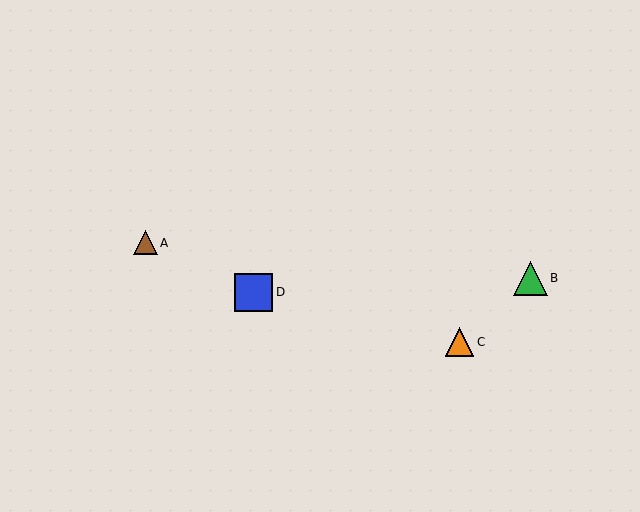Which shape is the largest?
The blue square (labeled D) is the largest.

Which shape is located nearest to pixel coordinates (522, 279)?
The green triangle (labeled B) at (531, 278) is nearest to that location.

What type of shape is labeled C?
Shape C is an orange triangle.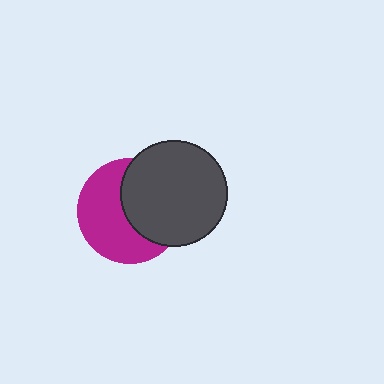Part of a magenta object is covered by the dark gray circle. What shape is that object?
It is a circle.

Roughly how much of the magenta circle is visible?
About half of it is visible (roughly 54%).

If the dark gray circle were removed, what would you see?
You would see the complete magenta circle.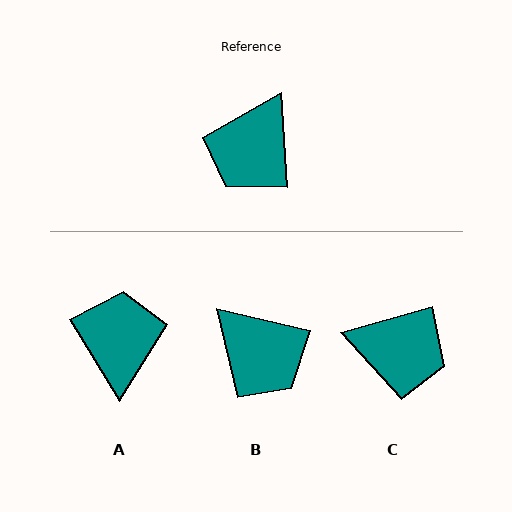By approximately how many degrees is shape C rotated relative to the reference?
Approximately 103 degrees counter-clockwise.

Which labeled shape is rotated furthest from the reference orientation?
A, about 152 degrees away.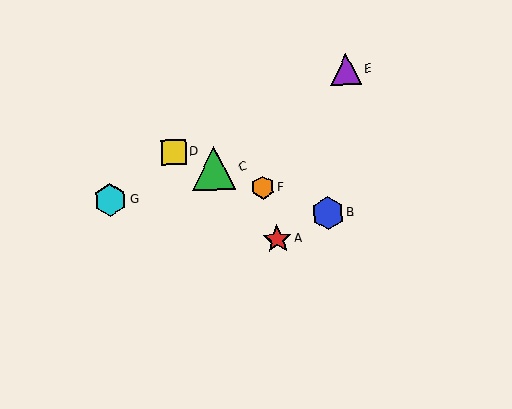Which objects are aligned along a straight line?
Objects B, C, D, F are aligned along a straight line.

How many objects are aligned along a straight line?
4 objects (B, C, D, F) are aligned along a straight line.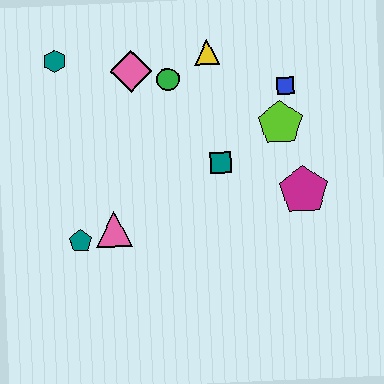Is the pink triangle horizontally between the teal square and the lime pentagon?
No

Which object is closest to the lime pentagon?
The blue square is closest to the lime pentagon.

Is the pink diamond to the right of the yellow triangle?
No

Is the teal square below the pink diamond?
Yes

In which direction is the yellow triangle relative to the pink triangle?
The yellow triangle is above the pink triangle.